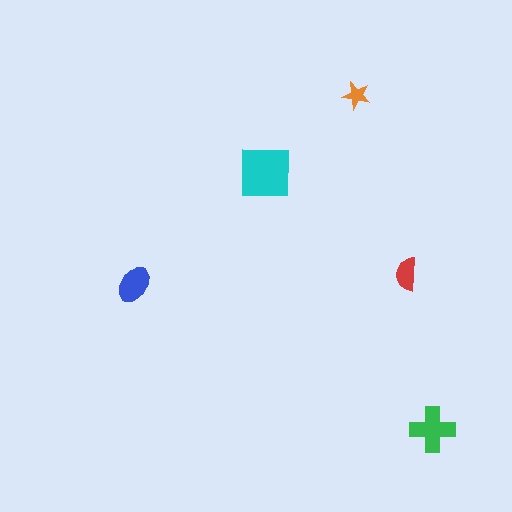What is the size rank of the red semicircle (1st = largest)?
4th.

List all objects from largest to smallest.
The cyan square, the green cross, the blue ellipse, the red semicircle, the orange star.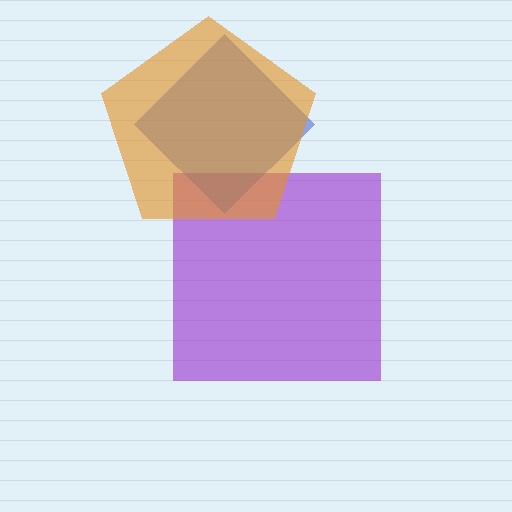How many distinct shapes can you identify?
There are 3 distinct shapes: a purple square, a blue diamond, an orange pentagon.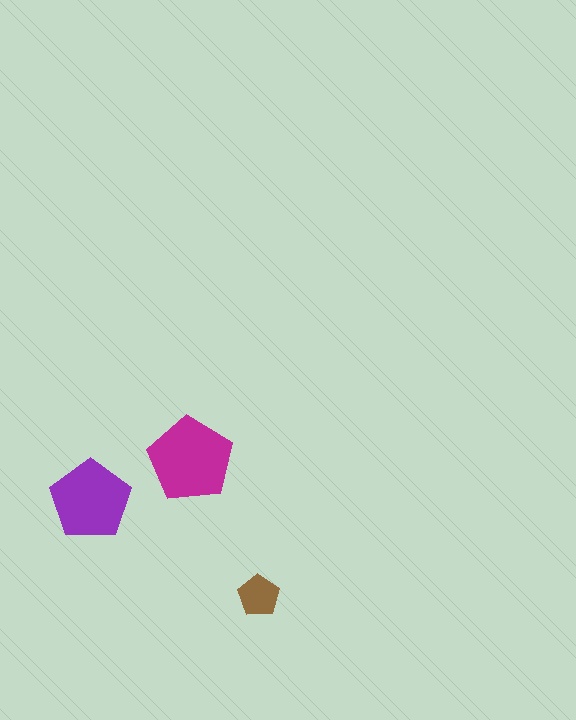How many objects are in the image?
There are 3 objects in the image.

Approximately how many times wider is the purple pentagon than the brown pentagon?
About 2 times wider.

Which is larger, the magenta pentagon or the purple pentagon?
The magenta one.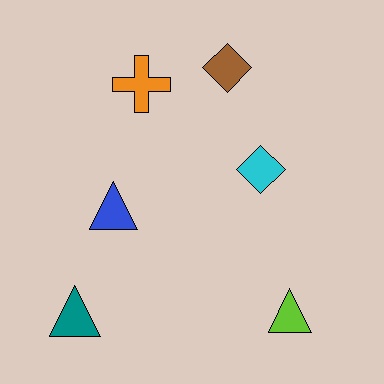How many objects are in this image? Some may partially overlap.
There are 6 objects.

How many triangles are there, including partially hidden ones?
There are 3 triangles.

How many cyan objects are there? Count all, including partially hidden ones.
There is 1 cyan object.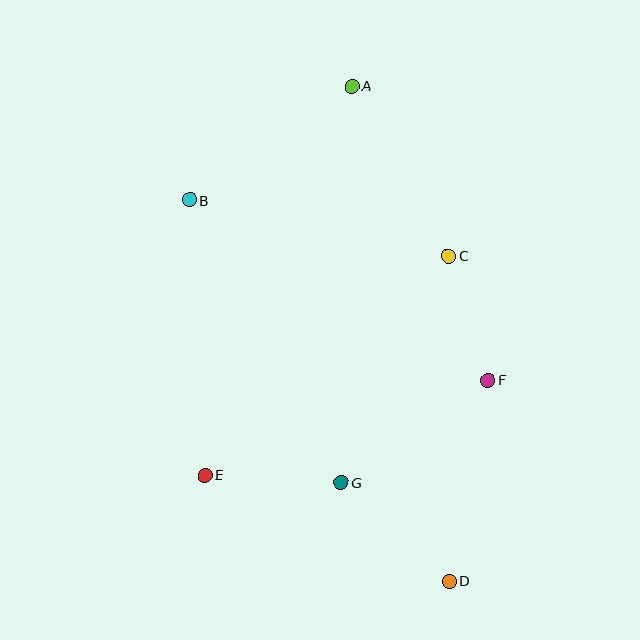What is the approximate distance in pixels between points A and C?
The distance between A and C is approximately 195 pixels.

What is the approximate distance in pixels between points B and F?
The distance between B and F is approximately 349 pixels.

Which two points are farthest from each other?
Points A and D are farthest from each other.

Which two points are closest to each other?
Points C and F are closest to each other.